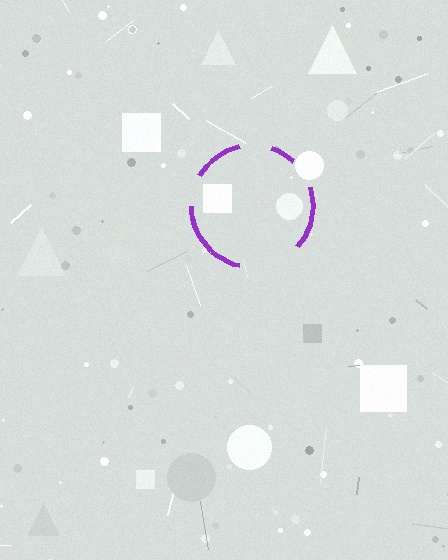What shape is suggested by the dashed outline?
The dashed outline suggests a circle.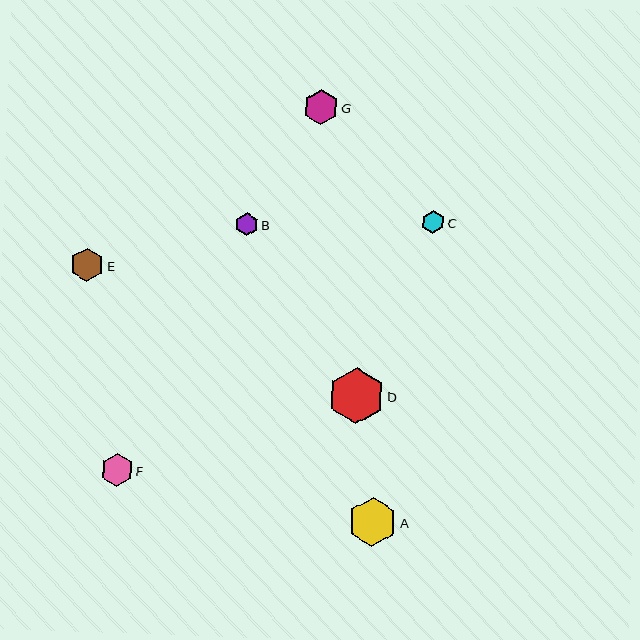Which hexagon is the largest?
Hexagon D is the largest with a size of approximately 56 pixels.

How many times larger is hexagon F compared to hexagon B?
Hexagon F is approximately 1.4 times the size of hexagon B.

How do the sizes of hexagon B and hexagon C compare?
Hexagon B and hexagon C are approximately the same size.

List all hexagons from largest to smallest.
From largest to smallest: D, A, G, E, F, B, C.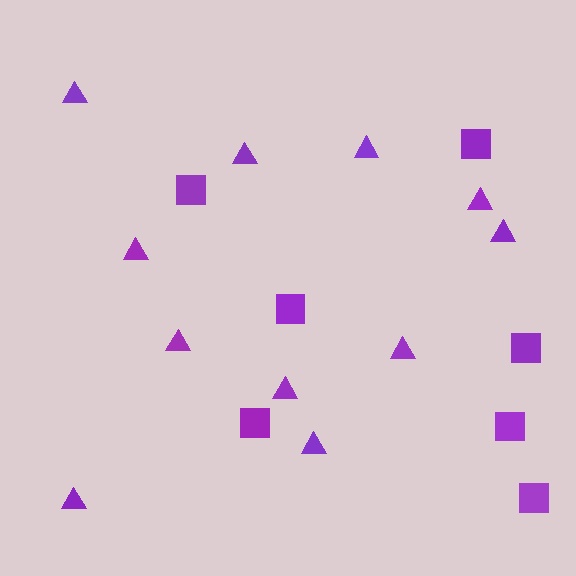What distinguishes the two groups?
There are 2 groups: one group of squares (7) and one group of triangles (11).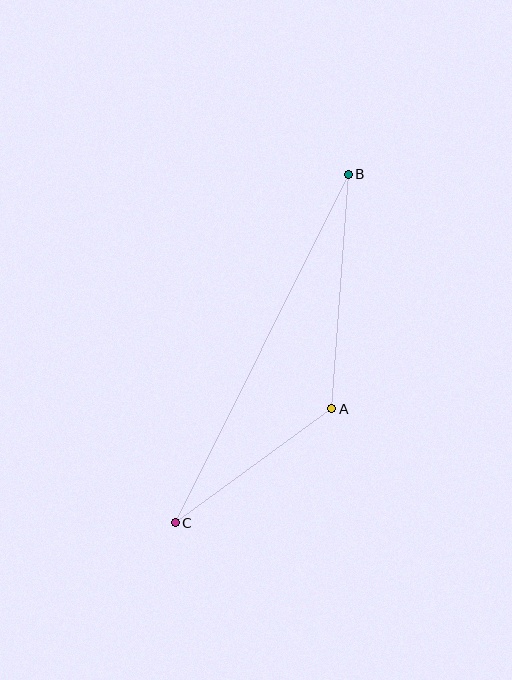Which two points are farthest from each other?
Points B and C are farthest from each other.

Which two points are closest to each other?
Points A and C are closest to each other.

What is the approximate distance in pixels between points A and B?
The distance between A and B is approximately 235 pixels.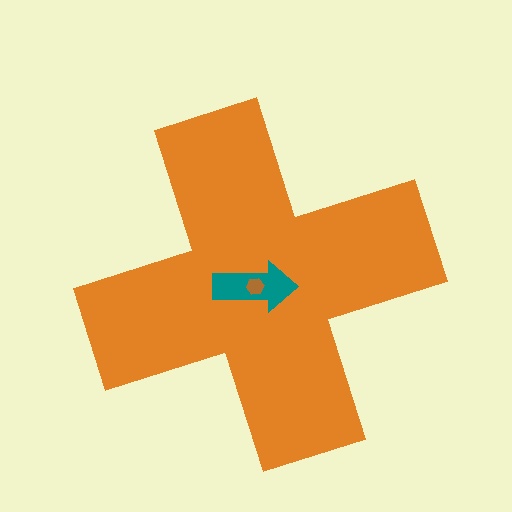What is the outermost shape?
The orange cross.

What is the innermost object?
The brown hexagon.